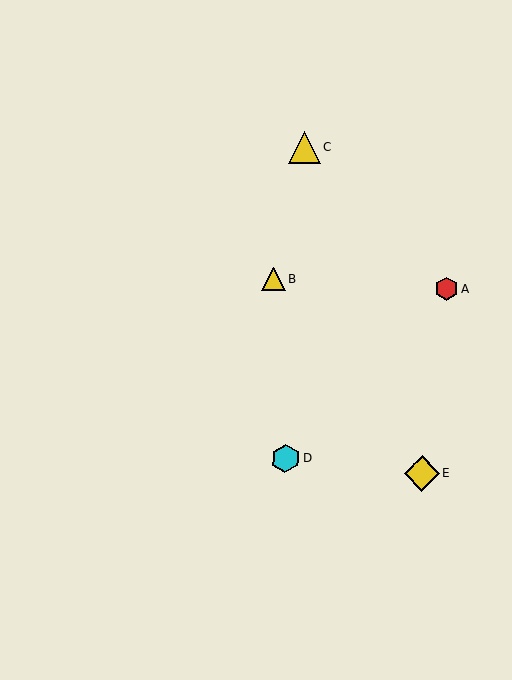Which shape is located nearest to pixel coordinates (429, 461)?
The yellow diamond (labeled E) at (422, 473) is nearest to that location.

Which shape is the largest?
The yellow diamond (labeled E) is the largest.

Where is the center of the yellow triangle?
The center of the yellow triangle is at (304, 148).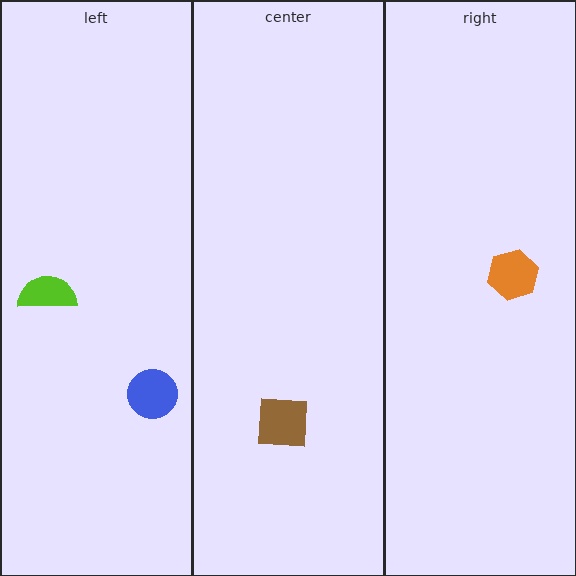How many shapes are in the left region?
2.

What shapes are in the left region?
The lime semicircle, the blue circle.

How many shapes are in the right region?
1.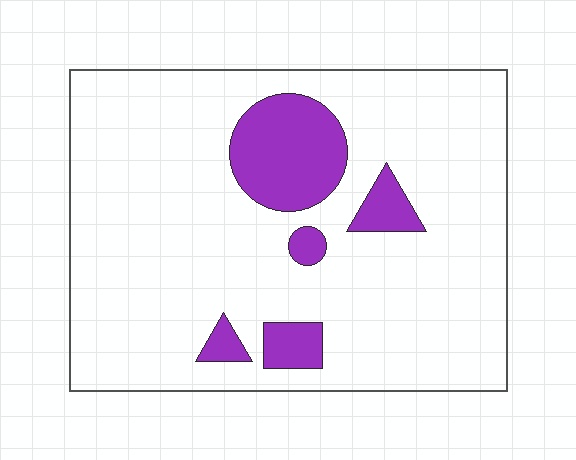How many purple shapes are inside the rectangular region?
5.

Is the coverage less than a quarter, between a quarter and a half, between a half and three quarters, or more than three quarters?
Less than a quarter.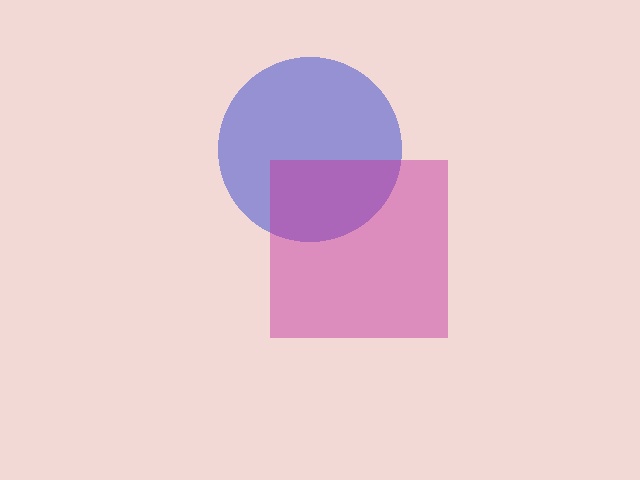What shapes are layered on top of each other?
The layered shapes are: a blue circle, a magenta square.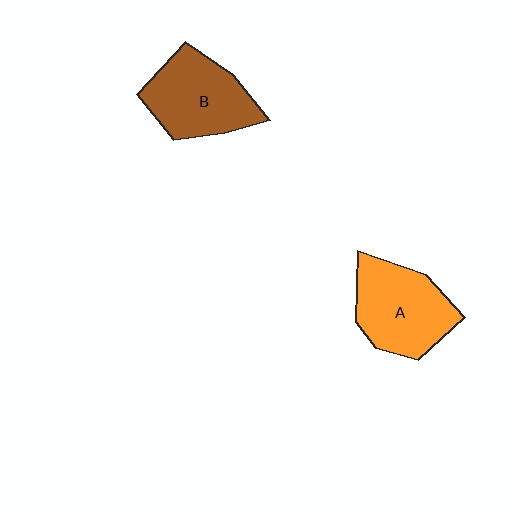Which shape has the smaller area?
Shape B (brown).